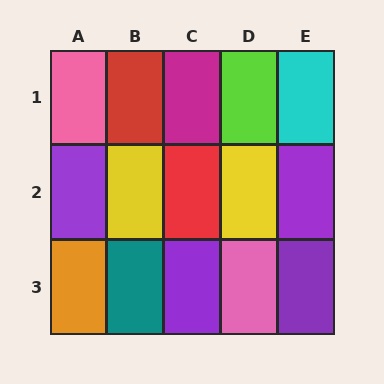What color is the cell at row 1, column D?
Lime.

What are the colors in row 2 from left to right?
Purple, yellow, red, yellow, purple.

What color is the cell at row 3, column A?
Orange.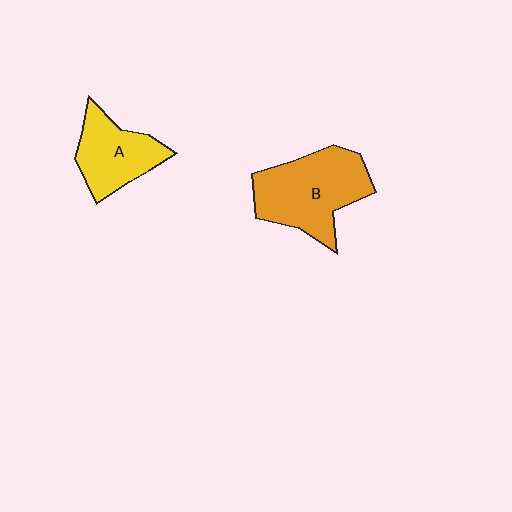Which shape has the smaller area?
Shape A (yellow).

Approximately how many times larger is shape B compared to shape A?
Approximately 1.5 times.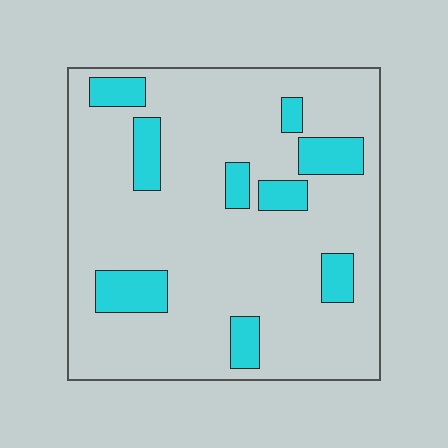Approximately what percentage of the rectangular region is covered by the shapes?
Approximately 15%.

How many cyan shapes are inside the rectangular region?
9.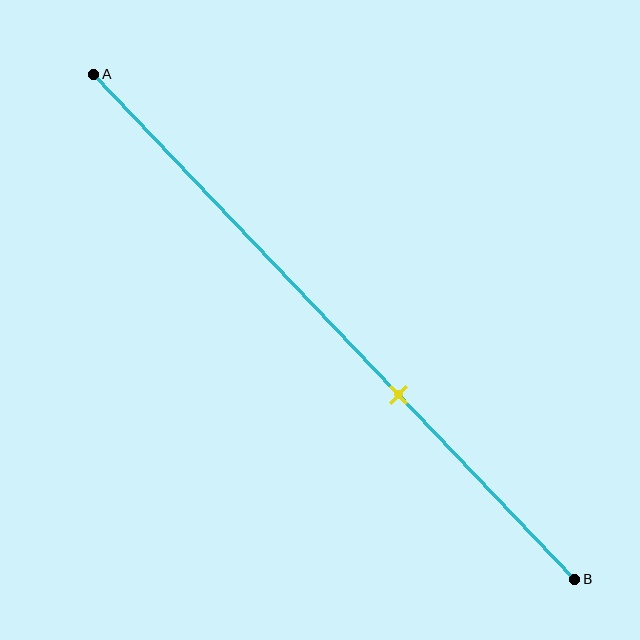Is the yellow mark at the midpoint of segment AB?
No, the mark is at about 65% from A, not at the 50% midpoint.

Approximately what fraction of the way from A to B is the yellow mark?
The yellow mark is approximately 65% of the way from A to B.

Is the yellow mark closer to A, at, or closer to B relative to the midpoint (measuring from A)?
The yellow mark is closer to point B than the midpoint of segment AB.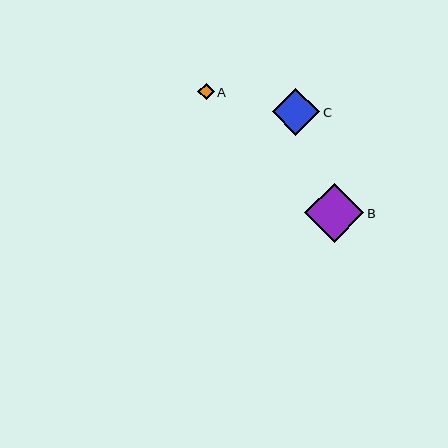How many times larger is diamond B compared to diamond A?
Diamond B is approximately 3.6 times the size of diamond A.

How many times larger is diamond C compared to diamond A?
Diamond C is approximately 2.9 times the size of diamond A.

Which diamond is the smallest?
Diamond A is the smallest with a size of approximately 16 pixels.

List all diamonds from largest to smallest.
From largest to smallest: B, C, A.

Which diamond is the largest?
Diamond B is the largest with a size of approximately 59 pixels.